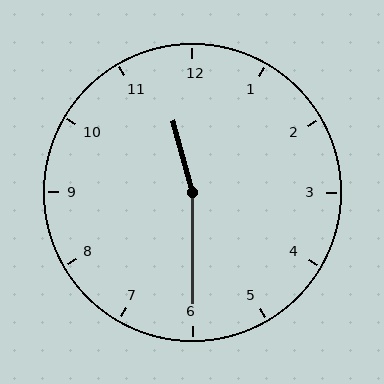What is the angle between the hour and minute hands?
Approximately 165 degrees.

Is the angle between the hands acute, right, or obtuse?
It is obtuse.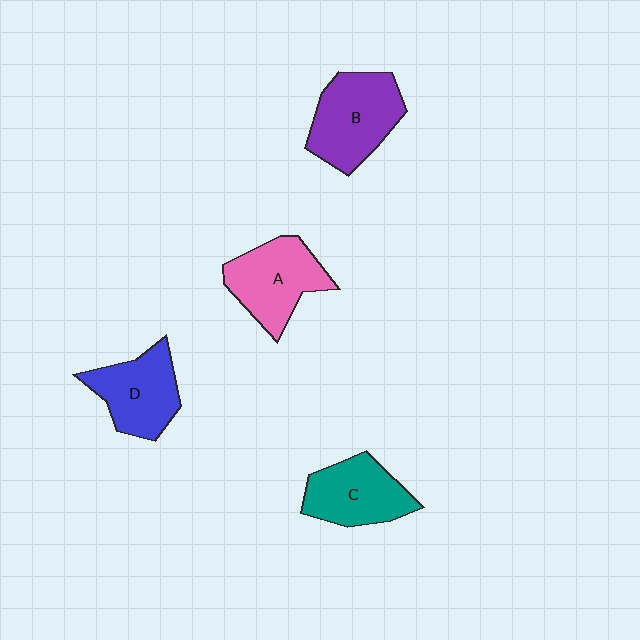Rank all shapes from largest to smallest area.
From largest to smallest: B (purple), A (pink), D (blue), C (teal).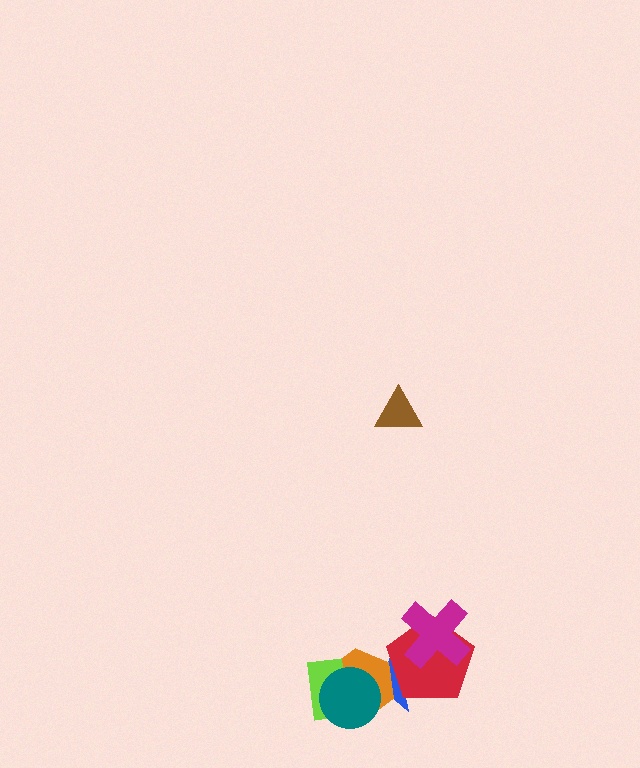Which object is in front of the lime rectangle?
The teal circle is in front of the lime rectangle.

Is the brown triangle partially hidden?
No, no other shape covers it.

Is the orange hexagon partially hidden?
Yes, it is partially covered by another shape.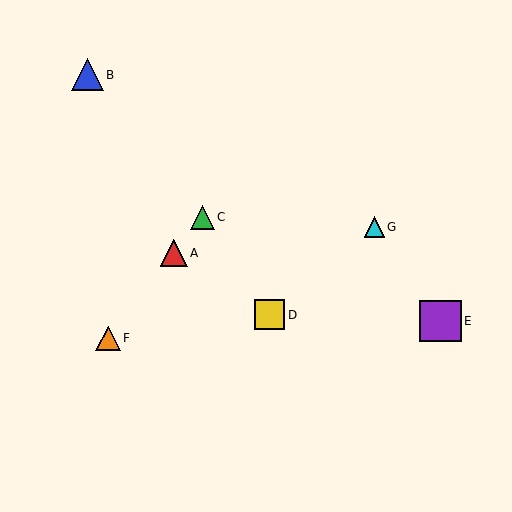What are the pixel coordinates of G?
Object G is at (374, 227).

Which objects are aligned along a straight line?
Objects A, C, F are aligned along a straight line.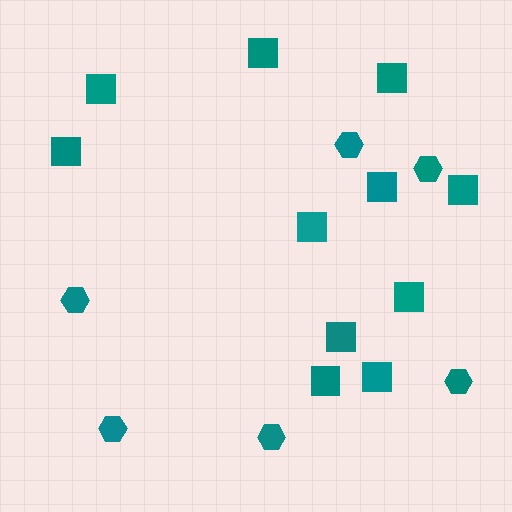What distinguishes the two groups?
There are 2 groups: one group of hexagons (6) and one group of squares (11).